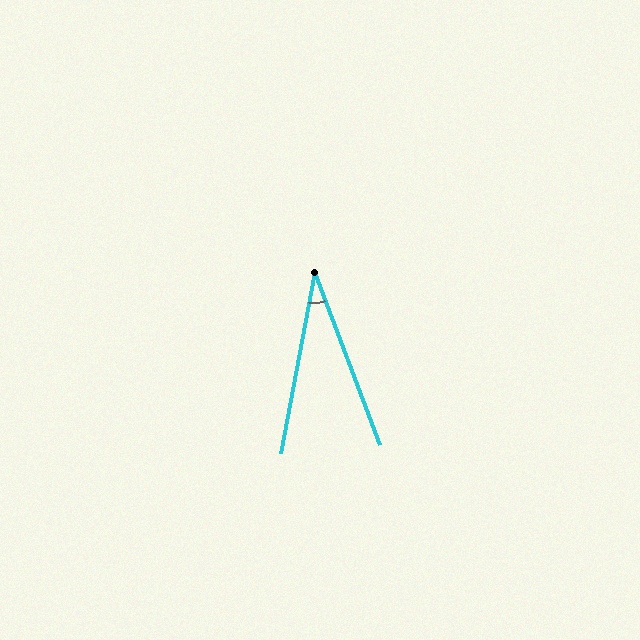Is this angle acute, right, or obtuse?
It is acute.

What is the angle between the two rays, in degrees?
Approximately 31 degrees.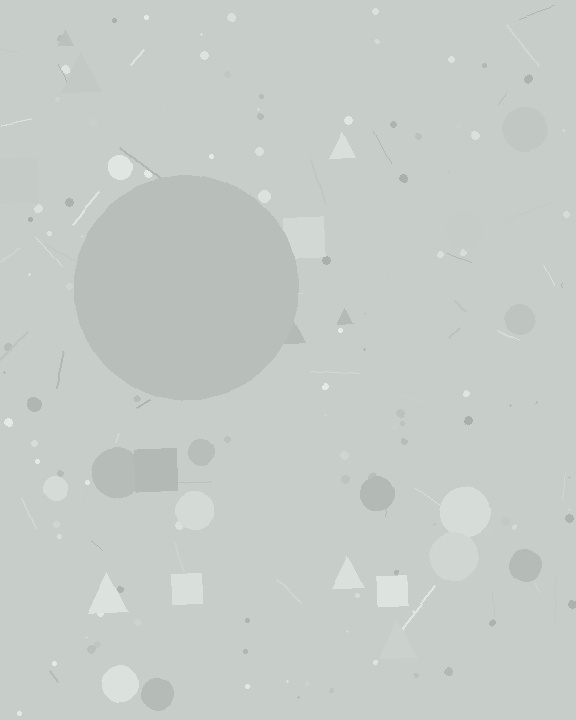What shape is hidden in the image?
A circle is hidden in the image.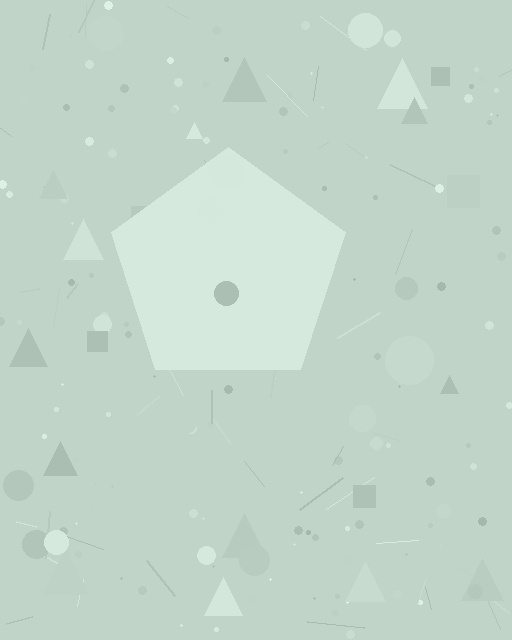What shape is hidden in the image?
A pentagon is hidden in the image.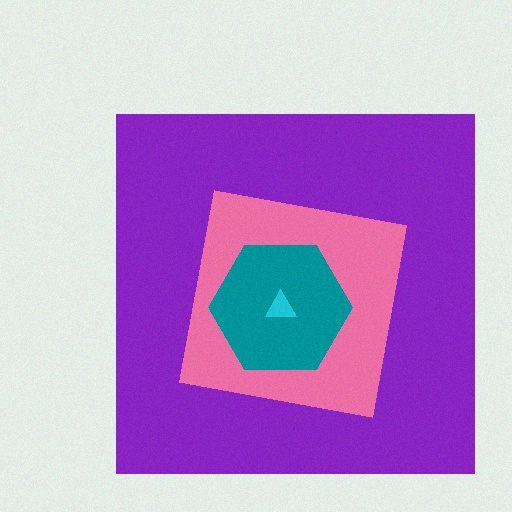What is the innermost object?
The cyan triangle.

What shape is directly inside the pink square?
The teal hexagon.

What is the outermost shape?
The purple square.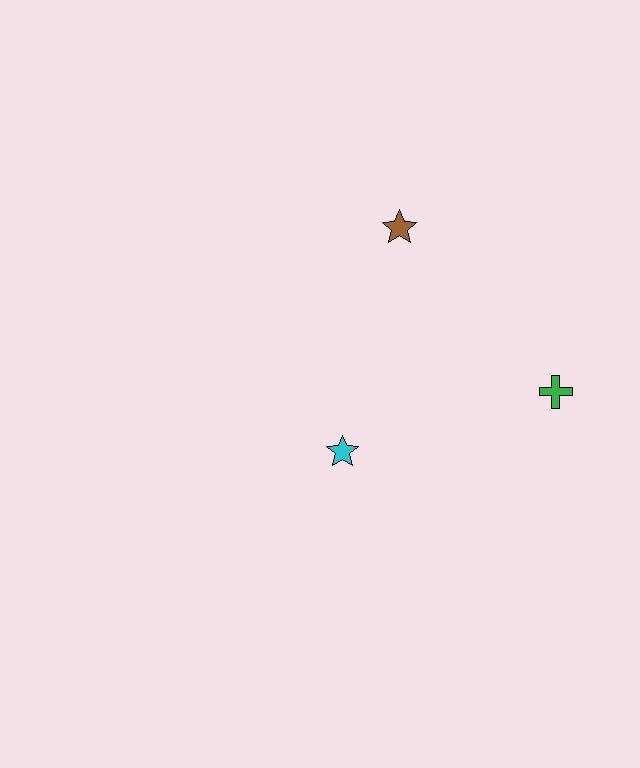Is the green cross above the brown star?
No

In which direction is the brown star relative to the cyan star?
The brown star is above the cyan star.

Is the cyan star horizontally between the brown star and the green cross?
No